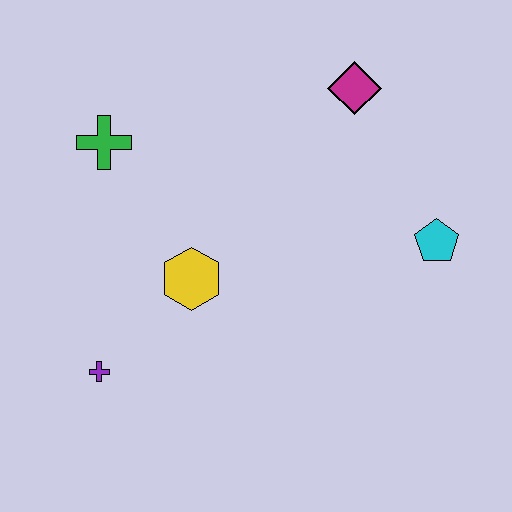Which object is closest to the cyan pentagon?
The magenta diamond is closest to the cyan pentagon.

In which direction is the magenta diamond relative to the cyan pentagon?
The magenta diamond is above the cyan pentagon.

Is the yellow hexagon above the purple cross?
Yes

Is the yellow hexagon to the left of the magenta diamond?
Yes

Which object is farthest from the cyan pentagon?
The purple cross is farthest from the cyan pentagon.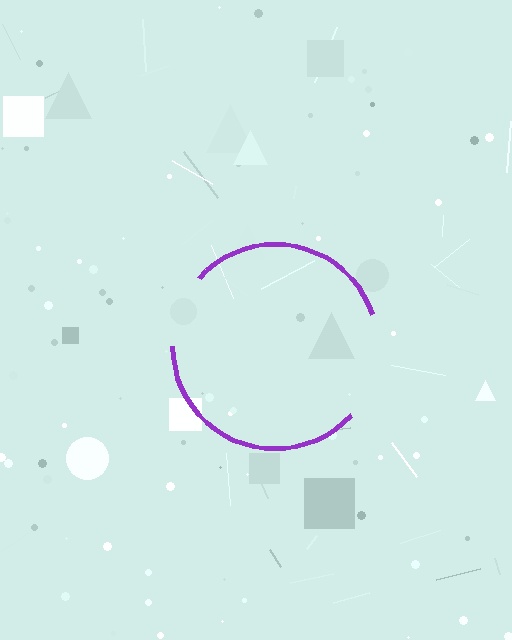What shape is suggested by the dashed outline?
The dashed outline suggests a circle.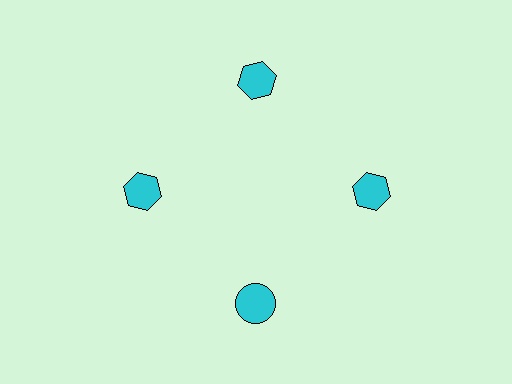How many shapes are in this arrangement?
There are 4 shapes arranged in a ring pattern.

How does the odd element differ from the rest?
It has a different shape: circle instead of hexagon.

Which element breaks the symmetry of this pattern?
The cyan circle at roughly the 6 o'clock position breaks the symmetry. All other shapes are cyan hexagons.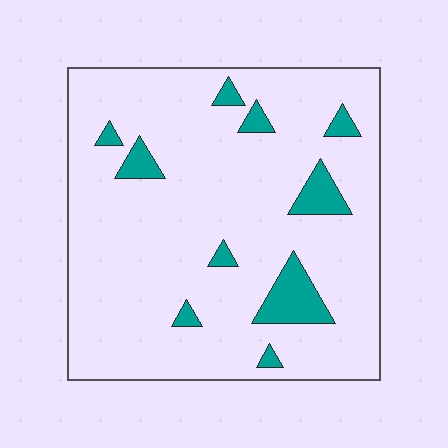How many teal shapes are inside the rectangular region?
10.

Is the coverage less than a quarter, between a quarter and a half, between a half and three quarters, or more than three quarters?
Less than a quarter.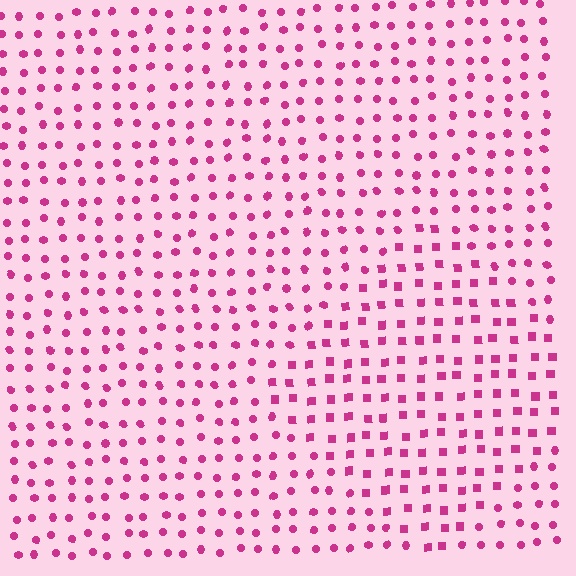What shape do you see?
I see a diamond.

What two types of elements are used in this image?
The image uses squares inside the diamond region and circles outside it.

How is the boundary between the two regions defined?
The boundary is defined by a change in element shape: squares inside vs. circles outside. All elements share the same color and spacing.